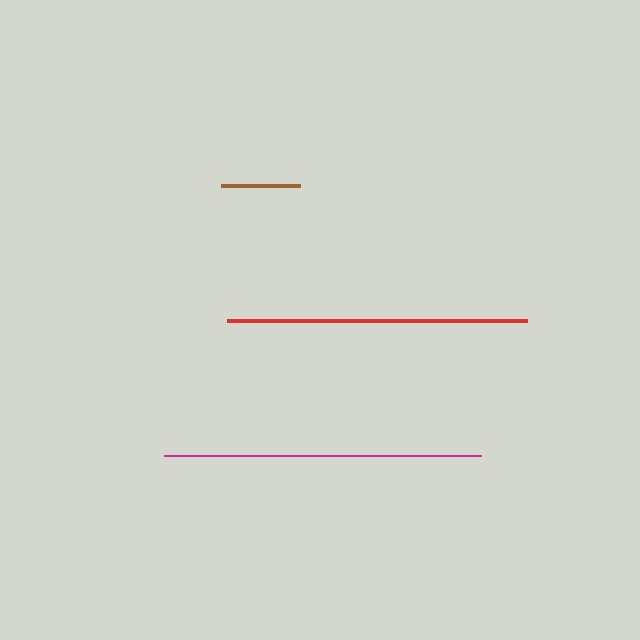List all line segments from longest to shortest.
From longest to shortest: magenta, red, brown.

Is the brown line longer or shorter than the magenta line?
The magenta line is longer than the brown line.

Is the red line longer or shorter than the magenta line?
The magenta line is longer than the red line.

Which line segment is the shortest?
The brown line is the shortest at approximately 79 pixels.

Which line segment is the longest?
The magenta line is the longest at approximately 317 pixels.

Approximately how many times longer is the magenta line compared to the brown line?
The magenta line is approximately 4.0 times the length of the brown line.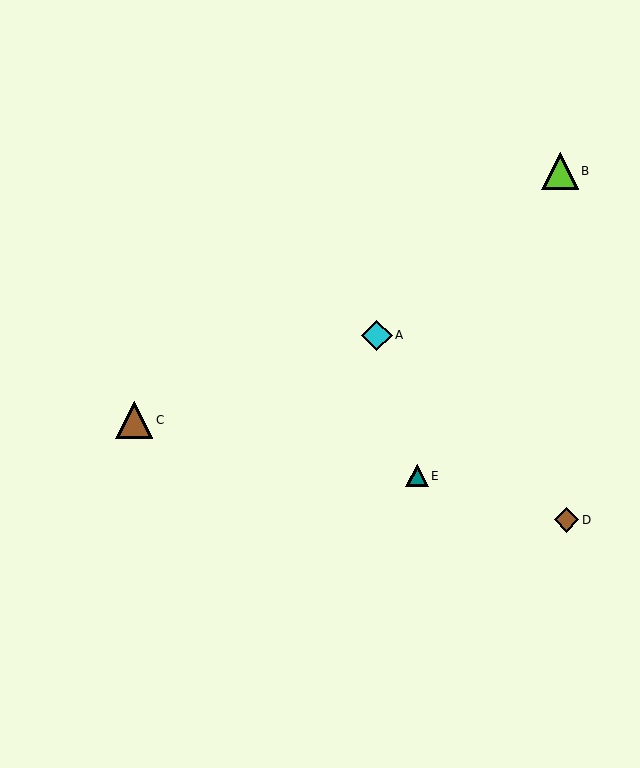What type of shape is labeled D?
Shape D is a brown diamond.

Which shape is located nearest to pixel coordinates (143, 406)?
The brown triangle (labeled C) at (134, 420) is nearest to that location.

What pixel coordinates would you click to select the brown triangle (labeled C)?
Click at (134, 420) to select the brown triangle C.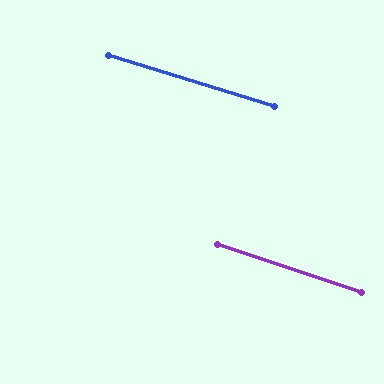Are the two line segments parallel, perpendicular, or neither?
Parallel — their directions differ by only 1.4°.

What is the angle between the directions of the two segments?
Approximately 1 degree.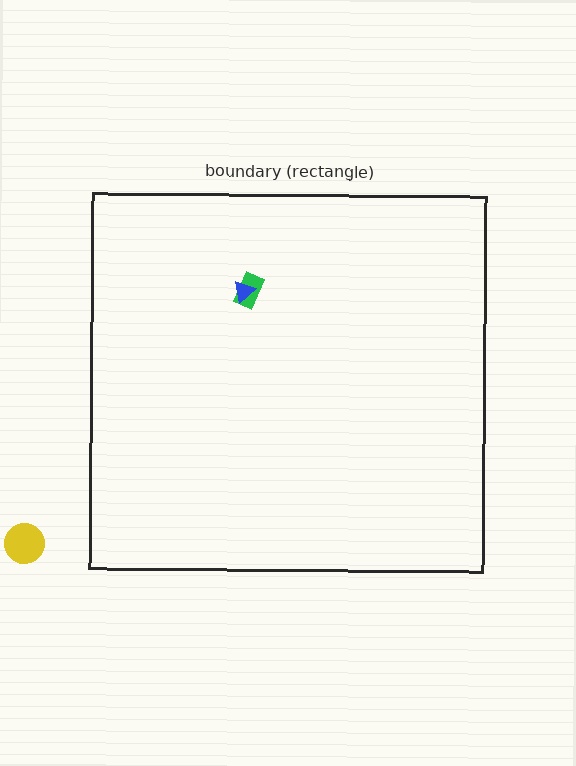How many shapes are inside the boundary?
2 inside, 1 outside.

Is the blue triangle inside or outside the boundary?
Inside.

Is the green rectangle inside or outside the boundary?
Inside.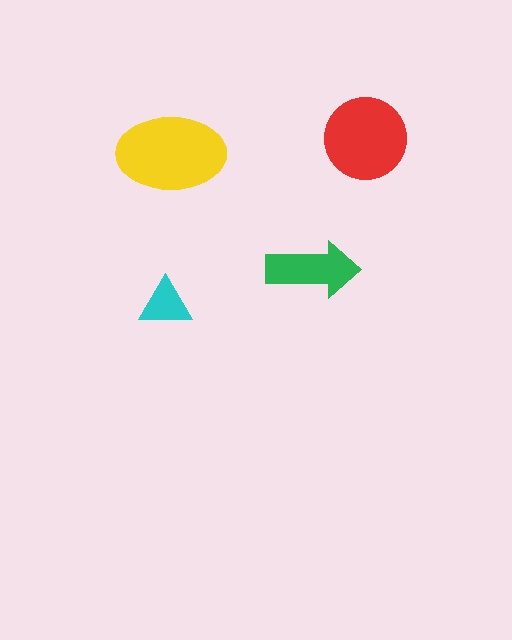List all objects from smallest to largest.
The cyan triangle, the green arrow, the red circle, the yellow ellipse.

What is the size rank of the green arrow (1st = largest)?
3rd.